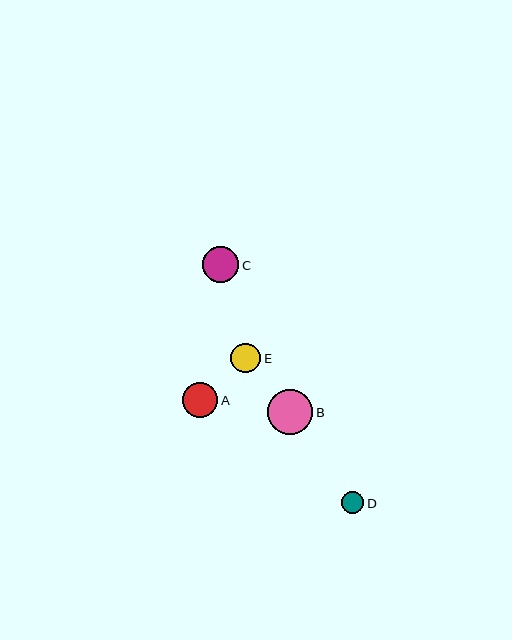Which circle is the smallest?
Circle D is the smallest with a size of approximately 22 pixels.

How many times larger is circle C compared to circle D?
Circle C is approximately 1.7 times the size of circle D.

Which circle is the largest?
Circle B is the largest with a size of approximately 45 pixels.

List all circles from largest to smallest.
From largest to smallest: B, C, A, E, D.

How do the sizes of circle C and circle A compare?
Circle C and circle A are approximately the same size.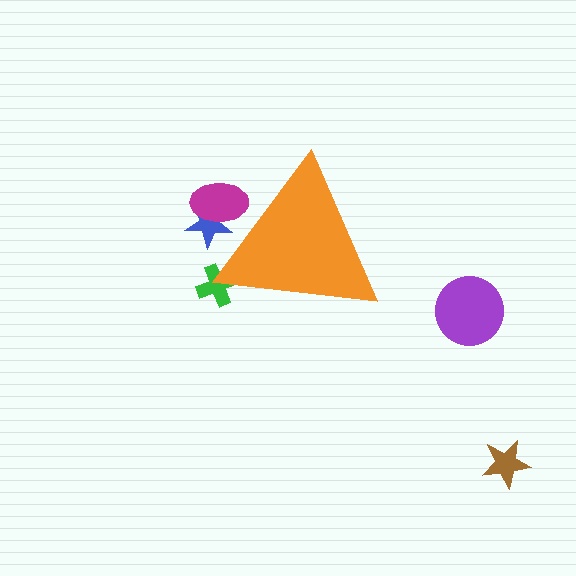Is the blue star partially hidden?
Yes, the blue star is partially hidden behind the orange triangle.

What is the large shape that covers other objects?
An orange triangle.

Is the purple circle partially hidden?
No, the purple circle is fully visible.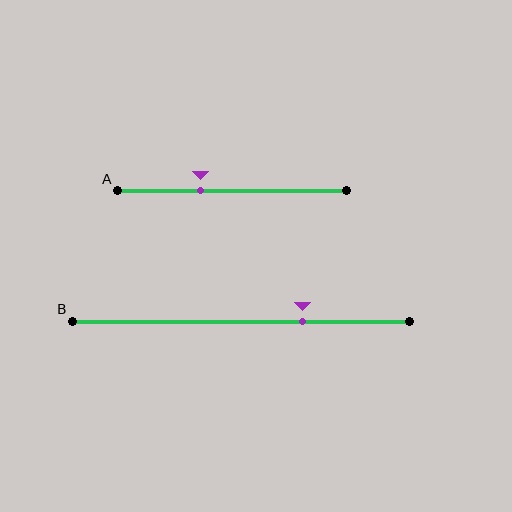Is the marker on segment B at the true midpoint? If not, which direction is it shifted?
No, the marker on segment B is shifted to the right by about 18% of the segment length.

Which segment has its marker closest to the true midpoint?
Segment A has its marker closest to the true midpoint.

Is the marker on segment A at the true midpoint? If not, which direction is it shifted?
No, the marker on segment A is shifted to the left by about 13% of the segment length.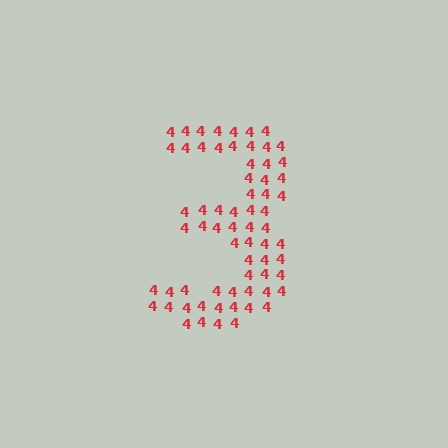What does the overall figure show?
The overall figure shows the digit 3.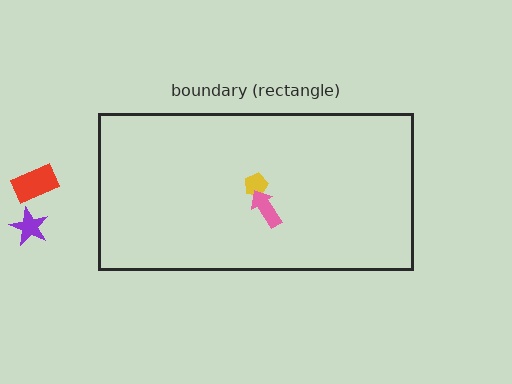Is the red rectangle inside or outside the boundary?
Outside.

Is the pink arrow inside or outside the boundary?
Inside.